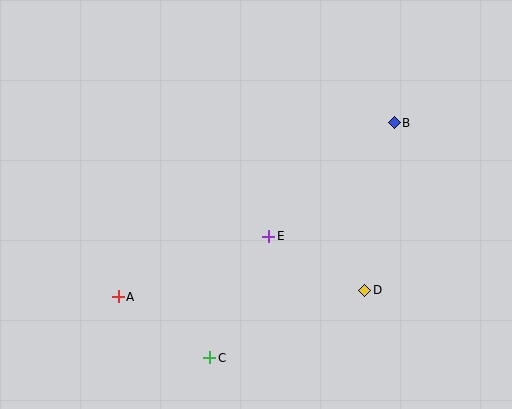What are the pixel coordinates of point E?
Point E is at (269, 236).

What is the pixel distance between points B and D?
The distance between B and D is 170 pixels.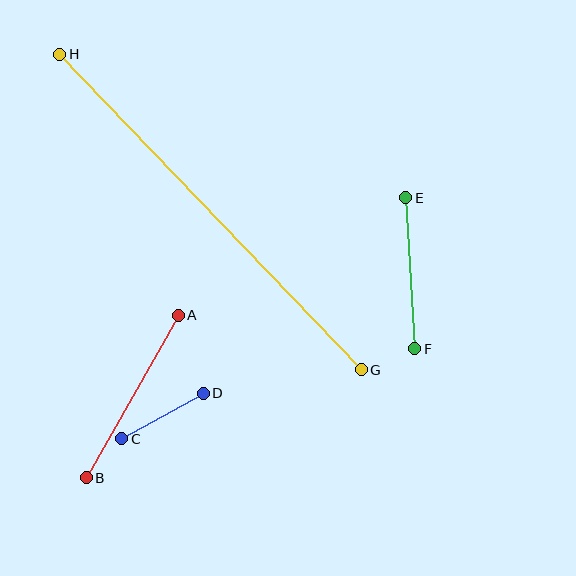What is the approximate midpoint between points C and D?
The midpoint is at approximately (163, 416) pixels.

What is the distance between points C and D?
The distance is approximately 93 pixels.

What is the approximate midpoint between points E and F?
The midpoint is at approximately (410, 273) pixels.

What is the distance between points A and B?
The distance is approximately 187 pixels.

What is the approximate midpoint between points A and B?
The midpoint is at approximately (132, 396) pixels.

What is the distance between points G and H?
The distance is approximately 437 pixels.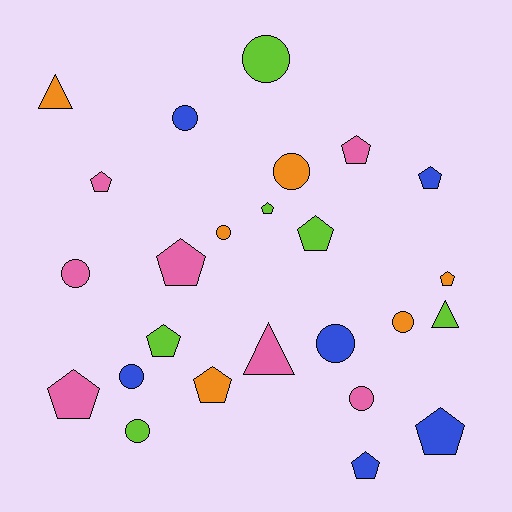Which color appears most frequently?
Pink, with 7 objects.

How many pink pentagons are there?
There are 4 pink pentagons.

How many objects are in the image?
There are 25 objects.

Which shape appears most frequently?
Pentagon, with 12 objects.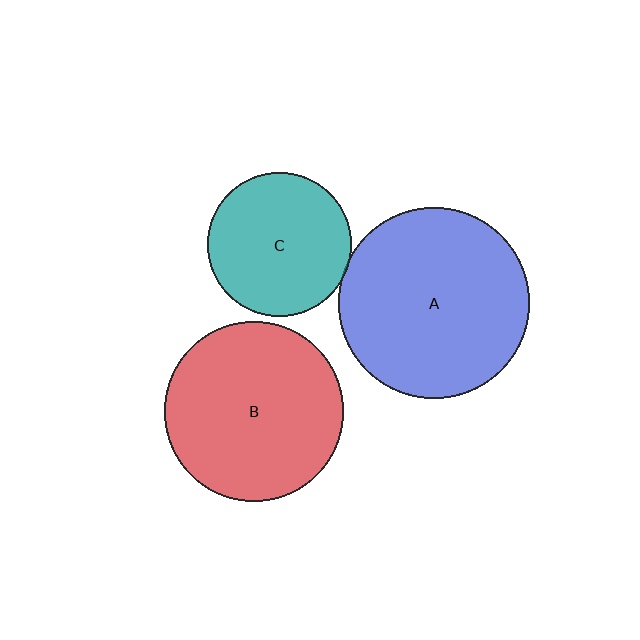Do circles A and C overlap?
Yes.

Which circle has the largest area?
Circle A (blue).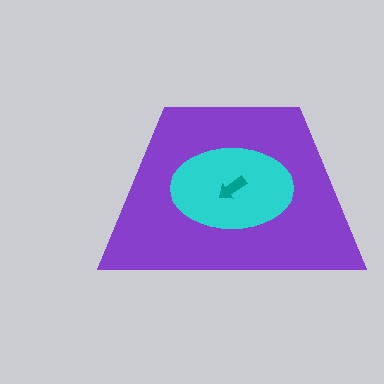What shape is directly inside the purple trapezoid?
The cyan ellipse.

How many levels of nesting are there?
3.